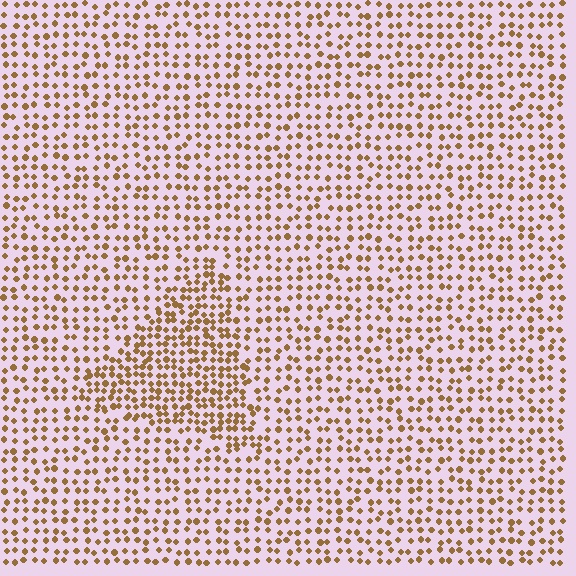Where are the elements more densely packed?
The elements are more densely packed inside the triangle boundary.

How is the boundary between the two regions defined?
The boundary is defined by a change in element density (approximately 1.7x ratio). All elements are the same color, size, and shape.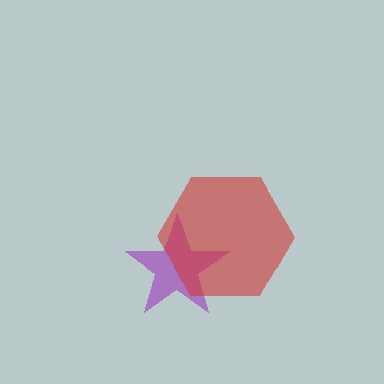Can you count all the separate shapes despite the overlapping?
Yes, there are 2 separate shapes.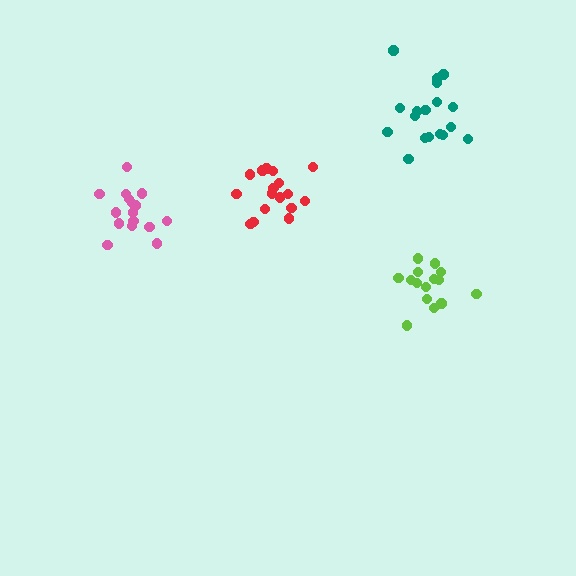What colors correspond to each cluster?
The clusters are colored: red, pink, lime, teal.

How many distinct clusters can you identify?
There are 4 distinct clusters.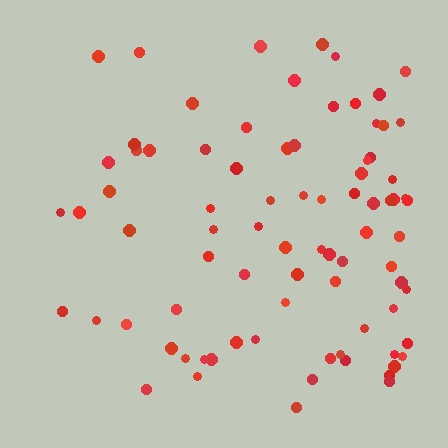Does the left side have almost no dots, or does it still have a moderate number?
Still a moderate number, just noticeably fewer than the right.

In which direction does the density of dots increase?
From left to right, with the right side densest.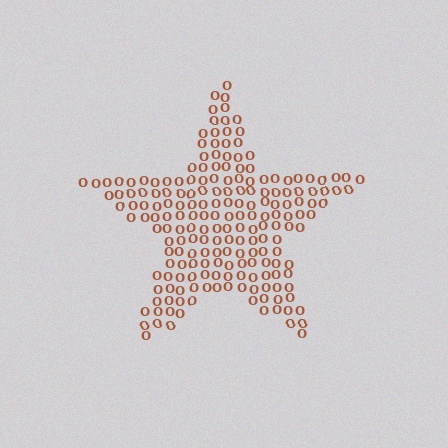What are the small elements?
The small elements are letter O's.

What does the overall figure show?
The overall figure shows a star.